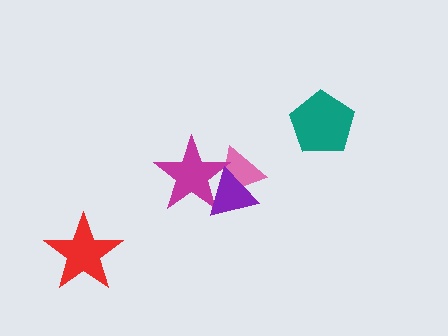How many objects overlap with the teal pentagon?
0 objects overlap with the teal pentagon.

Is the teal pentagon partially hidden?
No, no other shape covers it.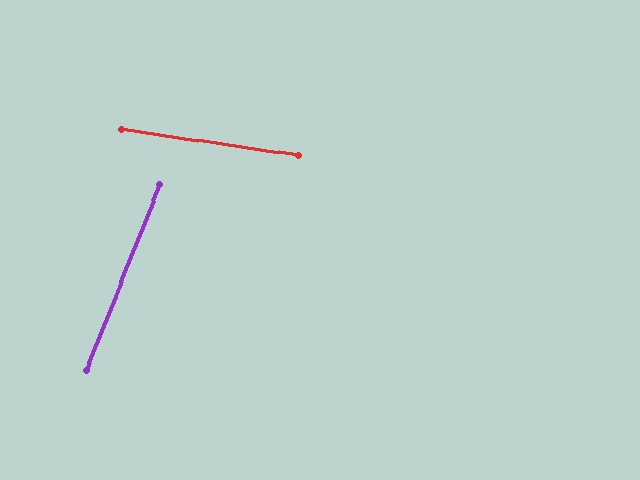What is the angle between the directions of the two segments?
Approximately 76 degrees.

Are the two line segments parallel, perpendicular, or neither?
Neither parallel nor perpendicular — they differ by about 76°.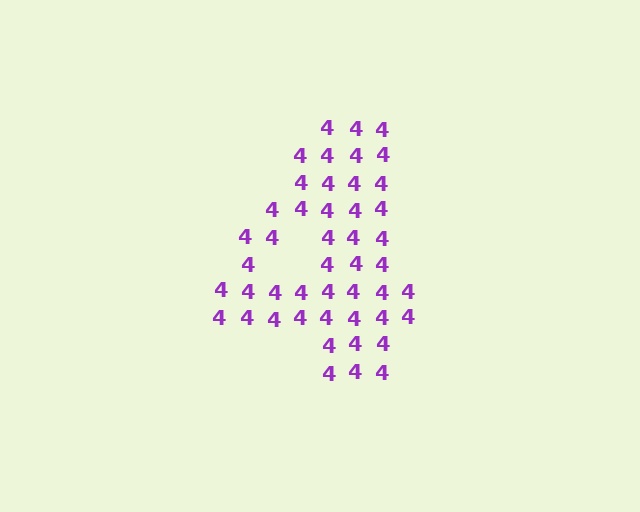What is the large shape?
The large shape is the digit 4.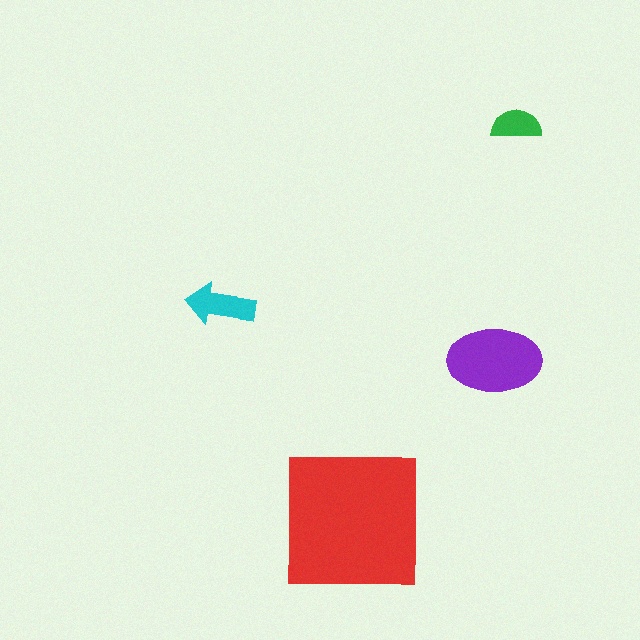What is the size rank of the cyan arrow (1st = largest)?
3rd.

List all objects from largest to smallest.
The red square, the purple ellipse, the cyan arrow, the green semicircle.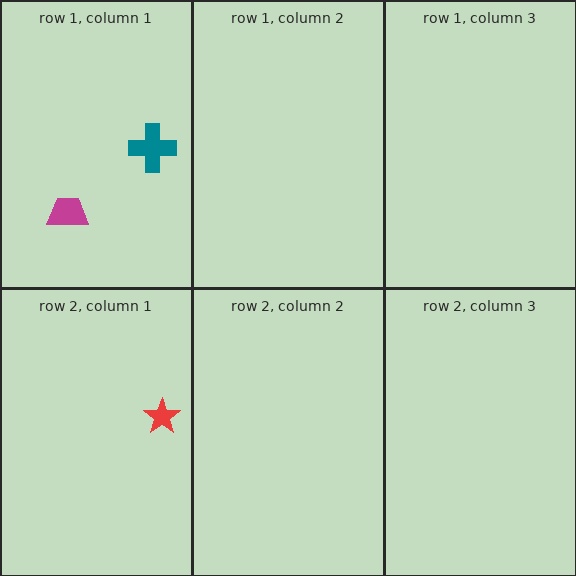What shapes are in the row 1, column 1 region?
The teal cross, the magenta trapezoid.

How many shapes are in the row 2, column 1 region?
1.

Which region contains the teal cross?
The row 1, column 1 region.